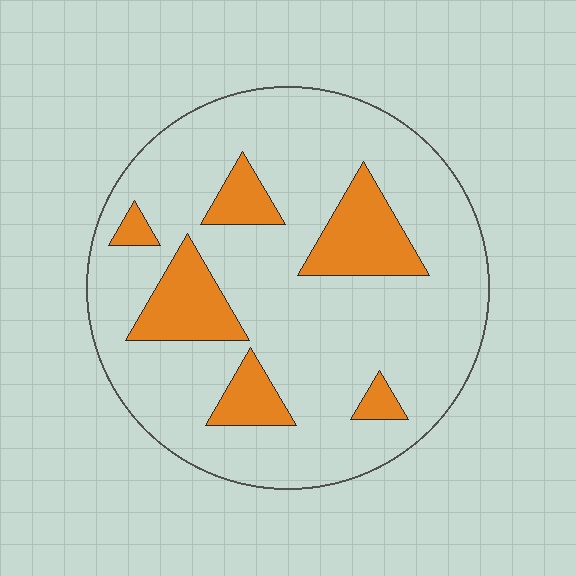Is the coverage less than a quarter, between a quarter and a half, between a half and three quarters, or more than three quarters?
Less than a quarter.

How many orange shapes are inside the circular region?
6.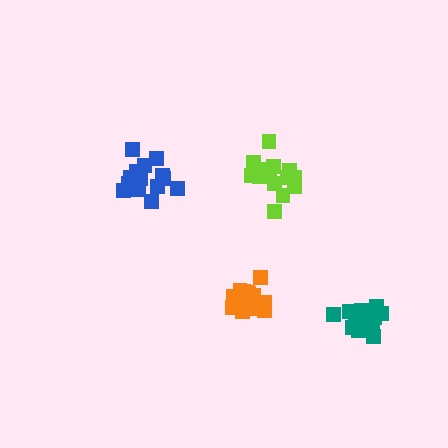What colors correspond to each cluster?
The clusters are colored: blue, orange, lime, teal.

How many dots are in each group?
Group 1: 14 dots, Group 2: 16 dots, Group 3: 16 dots, Group 4: 16 dots (62 total).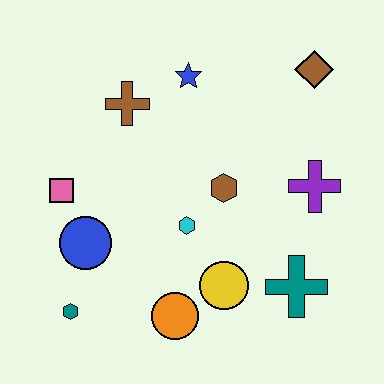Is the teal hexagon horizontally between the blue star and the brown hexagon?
No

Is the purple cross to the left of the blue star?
No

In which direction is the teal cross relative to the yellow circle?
The teal cross is to the right of the yellow circle.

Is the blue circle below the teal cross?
No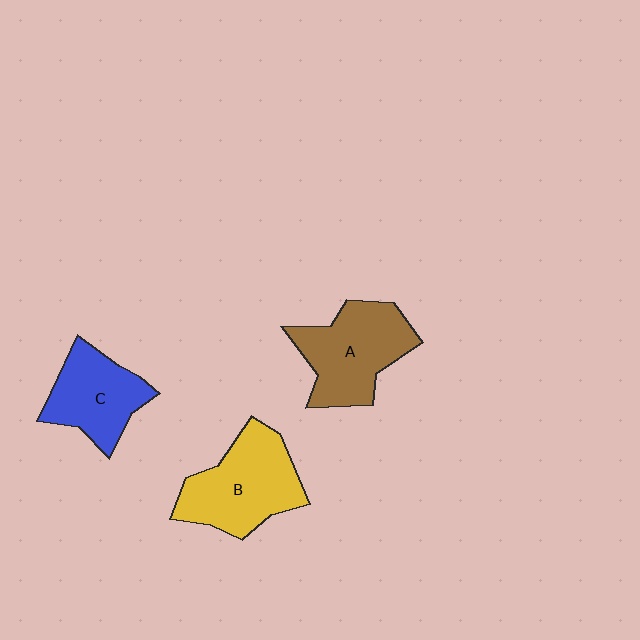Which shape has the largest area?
Shape B (yellow).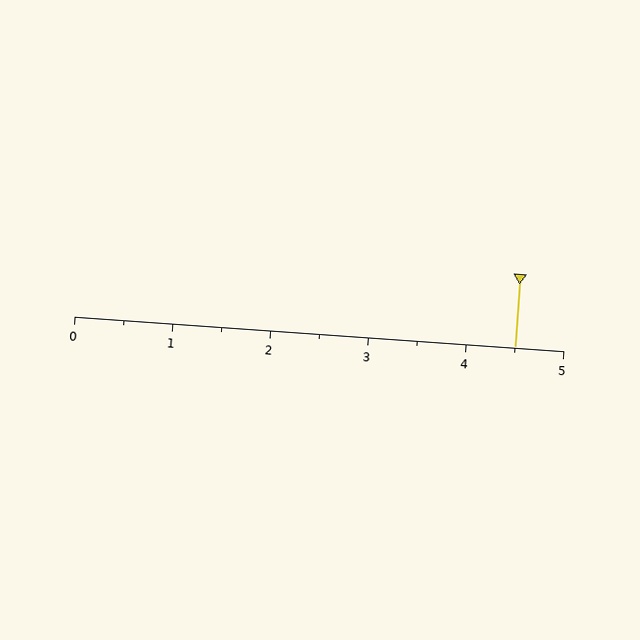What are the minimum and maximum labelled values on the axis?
The axis runs from 0 to 5.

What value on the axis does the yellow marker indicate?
The marker indicates approximately 4.5.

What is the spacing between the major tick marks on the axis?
The major ticks are spaced 1 apart.